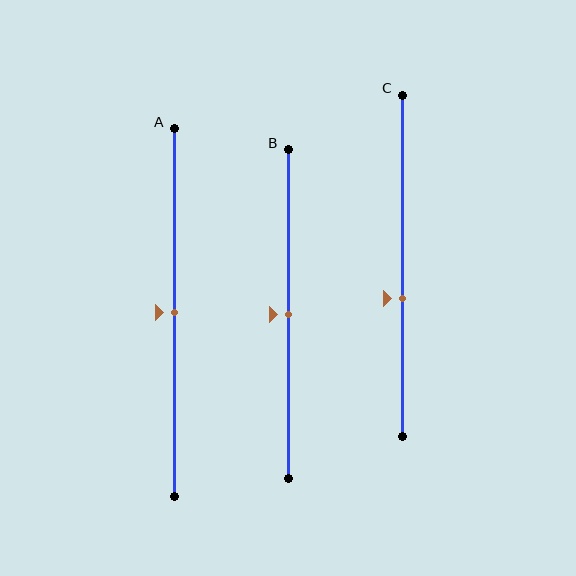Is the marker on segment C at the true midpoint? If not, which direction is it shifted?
No, the marker on segment C is shifted downward by about 10% of the segment length.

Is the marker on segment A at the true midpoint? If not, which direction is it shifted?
Yes, the marker on segment A is at the true midpoint.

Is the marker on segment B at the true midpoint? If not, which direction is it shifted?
Yes, the marker on segment B is at the true midpoint.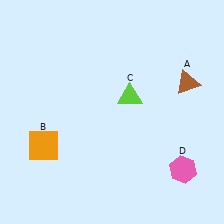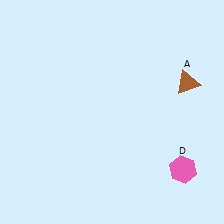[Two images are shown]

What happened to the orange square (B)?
The orange square (B) was removed in Image 2. It was in the bottom-left area of Image 1.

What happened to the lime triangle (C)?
The lime triangle (C) was removed in Image 2. It was in the top-right area of Image 1.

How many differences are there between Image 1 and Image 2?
There are 2 differences between the two images.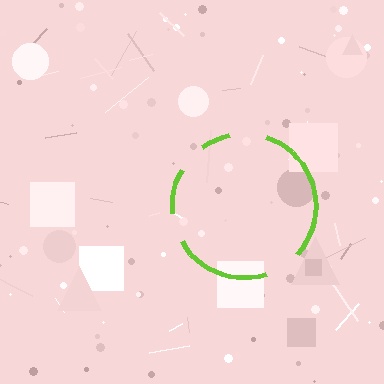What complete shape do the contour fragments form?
The contour fragments form a circle.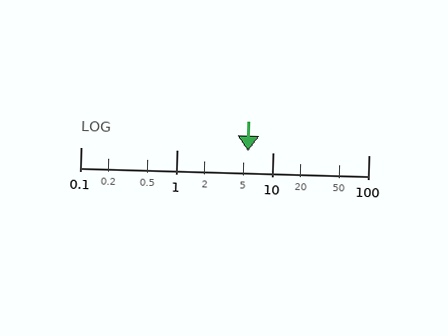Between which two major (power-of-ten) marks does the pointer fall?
The pointer is between 1 and 10.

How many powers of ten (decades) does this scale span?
The scale spans 3 decades, from 0.1 to 100.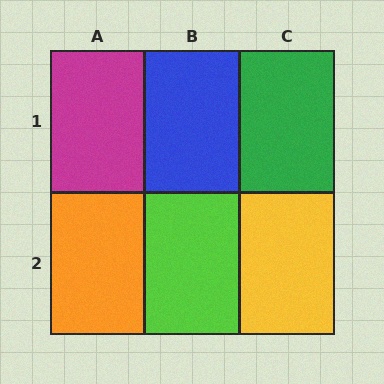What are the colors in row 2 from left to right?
Orange, lime, yellow.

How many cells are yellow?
1 cell is yellow.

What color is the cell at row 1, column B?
Blue.